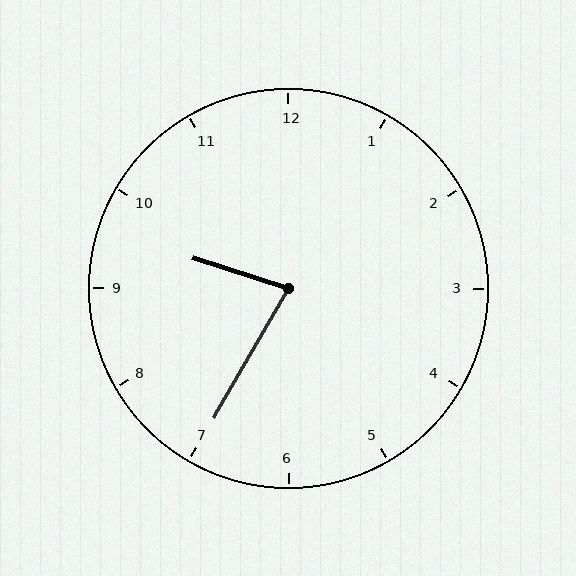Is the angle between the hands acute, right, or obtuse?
It is acute.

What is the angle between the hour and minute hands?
Approximately 78 degrees.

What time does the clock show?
9:35.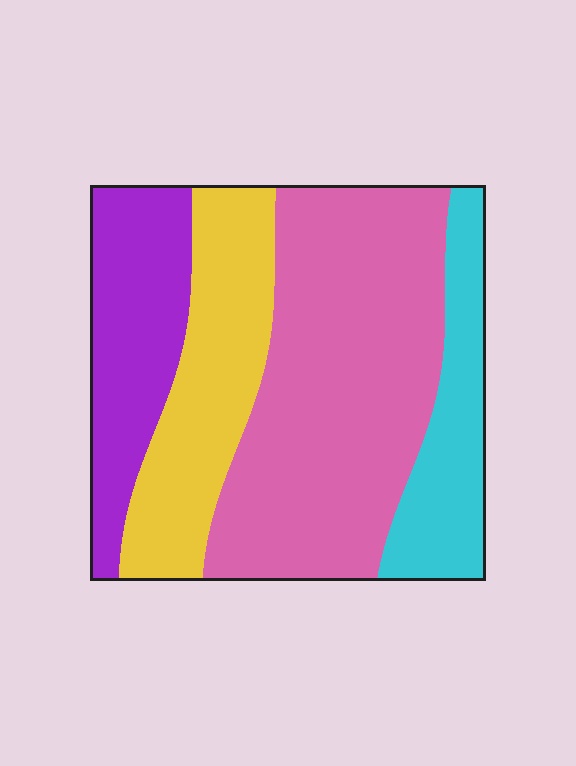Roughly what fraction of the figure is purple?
Purple covers 19% of the figure.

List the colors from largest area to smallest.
From largest to smallest: pink, yellow, purple, cyan.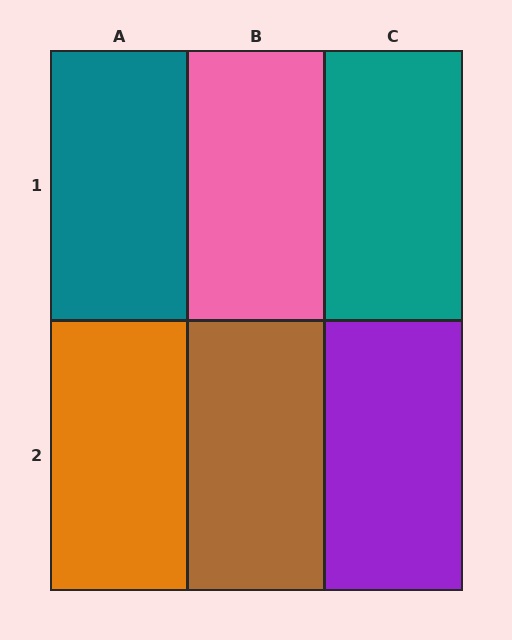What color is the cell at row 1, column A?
Teal.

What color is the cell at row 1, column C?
Teal.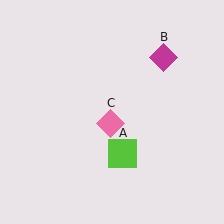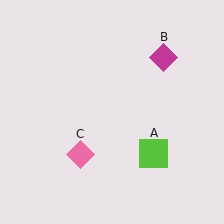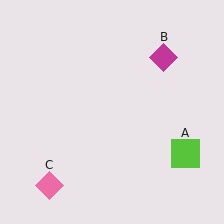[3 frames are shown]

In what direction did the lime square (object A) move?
The lime square (object A) moved right.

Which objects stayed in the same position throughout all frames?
Magenta diamond (object B) remained stationary.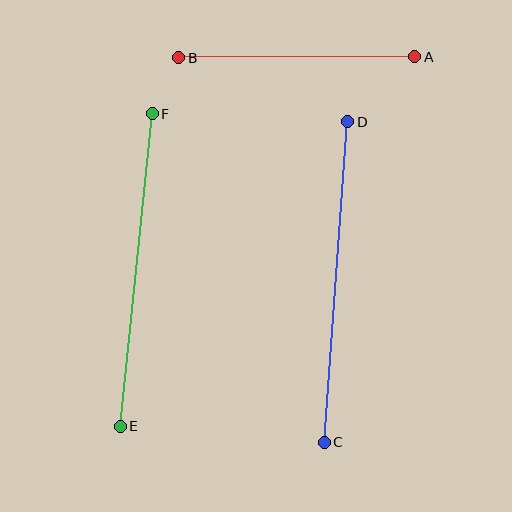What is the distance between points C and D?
The distance is approximately 321 pixels.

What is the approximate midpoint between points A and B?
The midpoint is at approximately (297, 57) pixels.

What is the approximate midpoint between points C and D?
The midpoint is at approximately (336, 282) pixels.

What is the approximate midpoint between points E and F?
The midpoint is at approximately (136, 270) pixels.